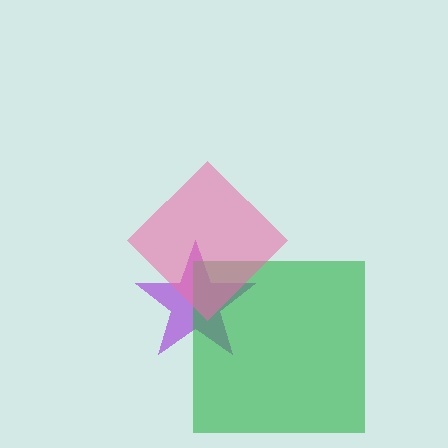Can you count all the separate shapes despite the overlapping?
Yes, there are 3 separate shapes.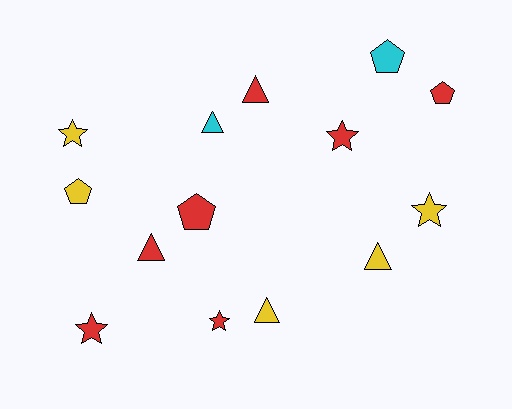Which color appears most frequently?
Red, with 7 objects.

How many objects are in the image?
There are 14 objects.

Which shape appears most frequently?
Star, with 5 objects.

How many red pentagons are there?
There are 2 red pentagons.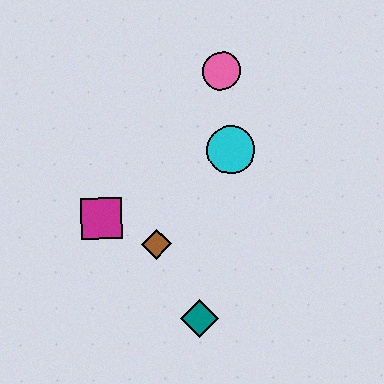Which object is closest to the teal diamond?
The brown diamond is closest to the teal diamond.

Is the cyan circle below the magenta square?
No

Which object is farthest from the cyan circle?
The teal diamond is farthest from the cyan circle.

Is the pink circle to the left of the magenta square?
No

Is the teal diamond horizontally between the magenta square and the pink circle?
Yes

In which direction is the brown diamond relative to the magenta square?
The brown diamond is to the right of the magenta square.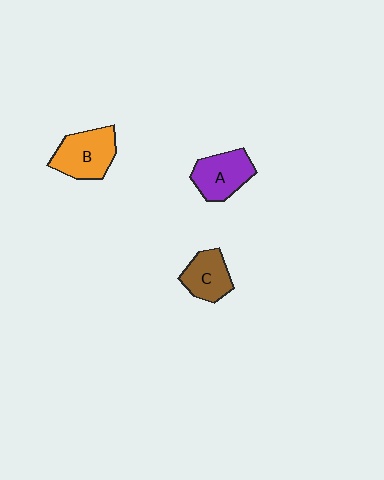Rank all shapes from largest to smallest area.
From largest to smallest: B (orange), A (purple), C (brown).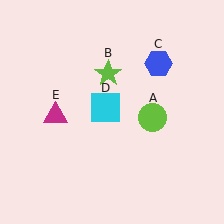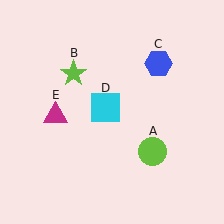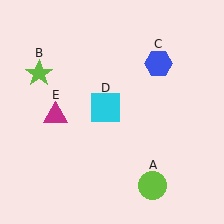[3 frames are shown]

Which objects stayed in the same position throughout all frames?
Blue hexagon (object C) and cyan square (object D) and magenta triangle (object E) remained stationary.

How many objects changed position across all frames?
2 objects changed position: lime circle (object A), lime star (object B).